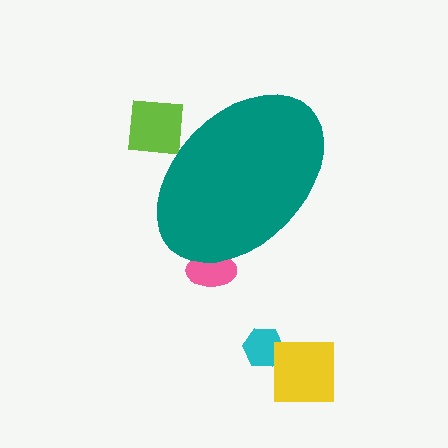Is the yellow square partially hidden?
No, the yellow square is fully visible.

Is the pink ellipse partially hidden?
Yes, the pink ellipse is partially hidden behind the teal ellipse.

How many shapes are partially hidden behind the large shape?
2 shapes are partially hidden.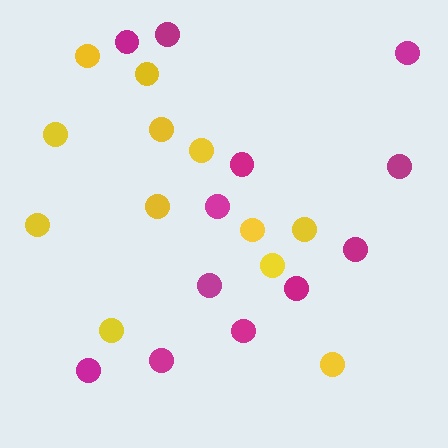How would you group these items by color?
There are 2 groups: one group of yellow circles (12) and one group of magenta circles (12).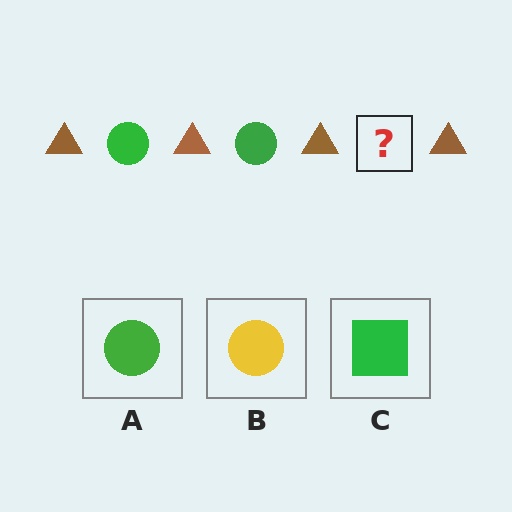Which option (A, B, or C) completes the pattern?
A.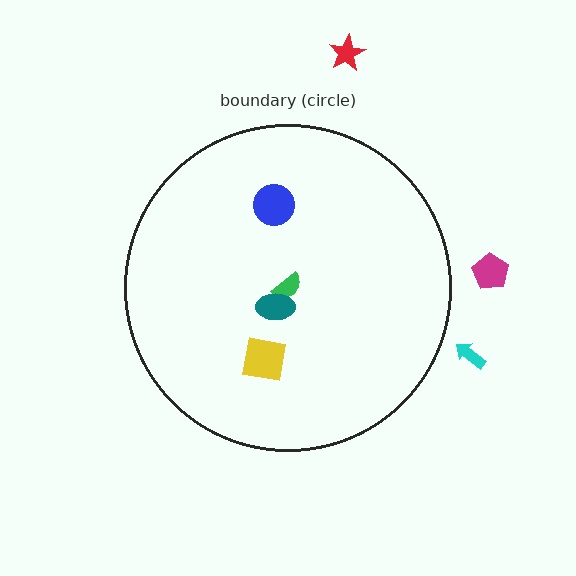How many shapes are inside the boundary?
4 inside, 3 outside.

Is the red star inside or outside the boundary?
Outside.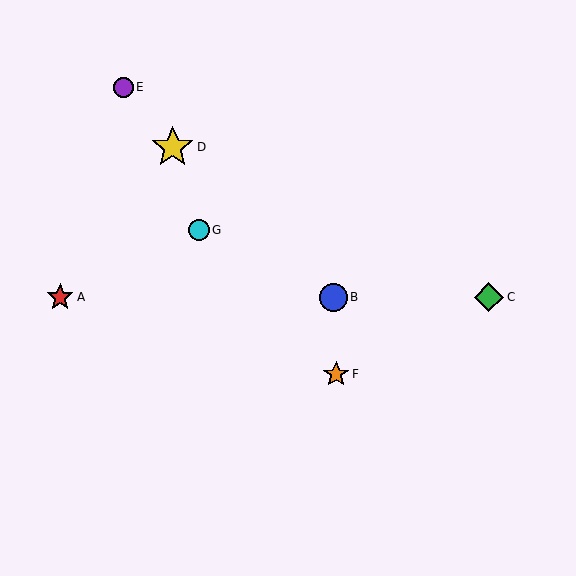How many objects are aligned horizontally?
3 objects (A, B, C) are aligned horizontally.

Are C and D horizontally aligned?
No, C is at y≈297 and D is at y≈147.